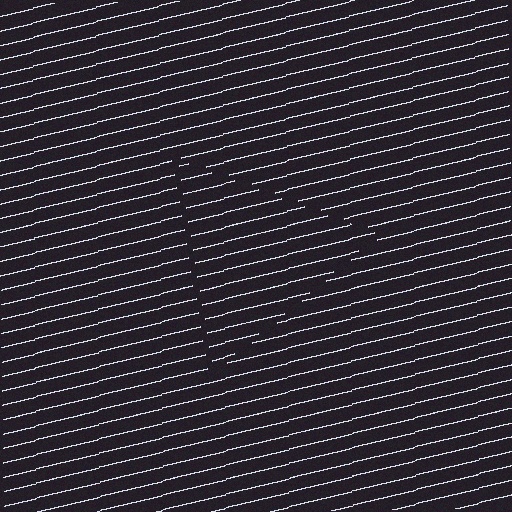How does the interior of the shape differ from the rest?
The interior of the shape contains the same grating, shifted by half a period — the contour is defined by the phase discontinuity where line-ends from the inner and outer gratings abut.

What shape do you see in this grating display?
An illusory triangle. The interior of the shape contains the same grating, shifted by half a period — the contour is defined by the phase discontinuity where line-ends from the inner and outer gratings abut.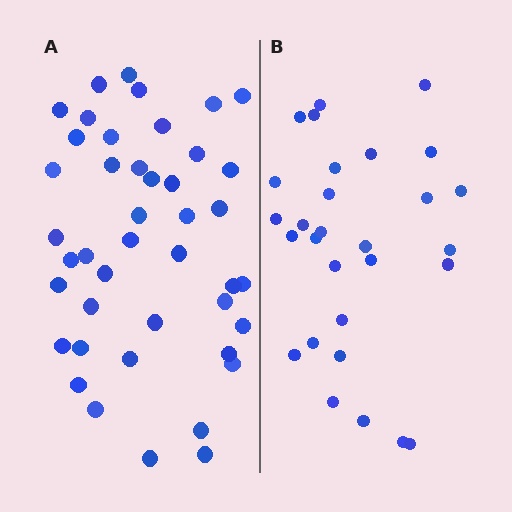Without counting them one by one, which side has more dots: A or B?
Region A (the left region) has more dots.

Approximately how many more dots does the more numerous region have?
Region A has approximately 15 more dots than region B.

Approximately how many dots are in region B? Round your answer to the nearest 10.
About 30 dots. (The exact count is 29, which rounds to 30.)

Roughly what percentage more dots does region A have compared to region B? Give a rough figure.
About 50% more.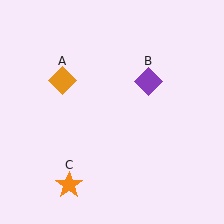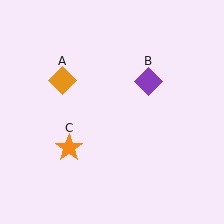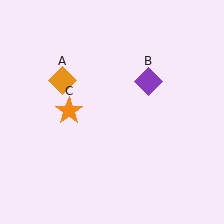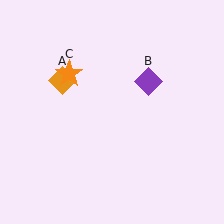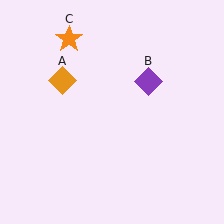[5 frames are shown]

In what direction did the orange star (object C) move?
The orange star (object C) moved up.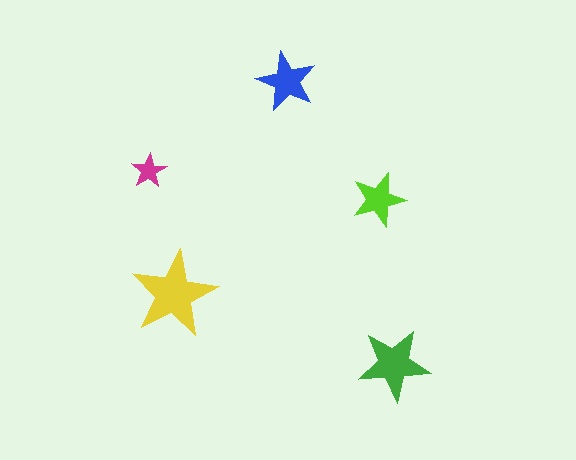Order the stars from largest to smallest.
the yellow one, the green one, the blue one, the lime one, the magenta one.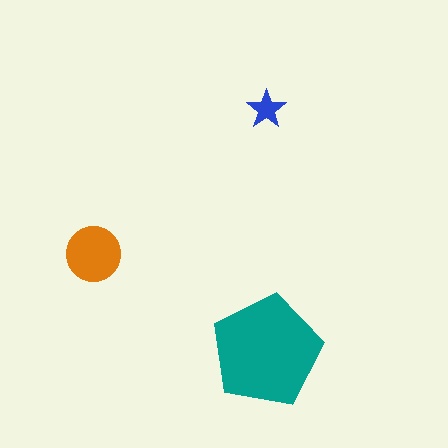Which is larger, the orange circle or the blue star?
The orange circle.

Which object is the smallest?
The blue star.